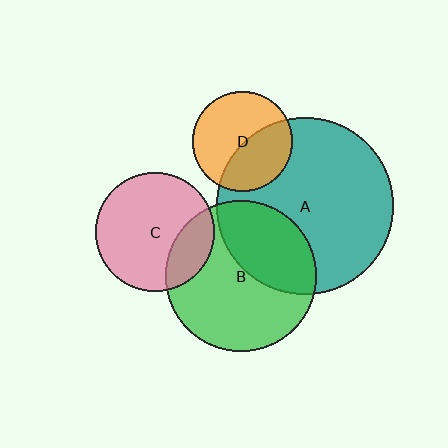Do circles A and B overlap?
Yes.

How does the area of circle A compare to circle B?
Approximately 1.4 times.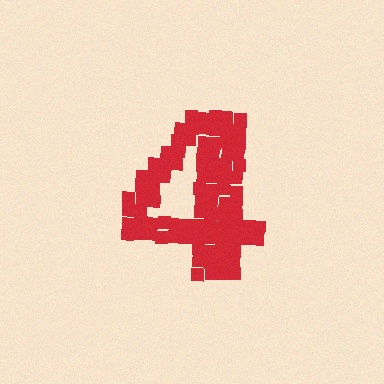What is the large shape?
The large shape is the digit 4.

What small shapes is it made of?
It is made of small squares.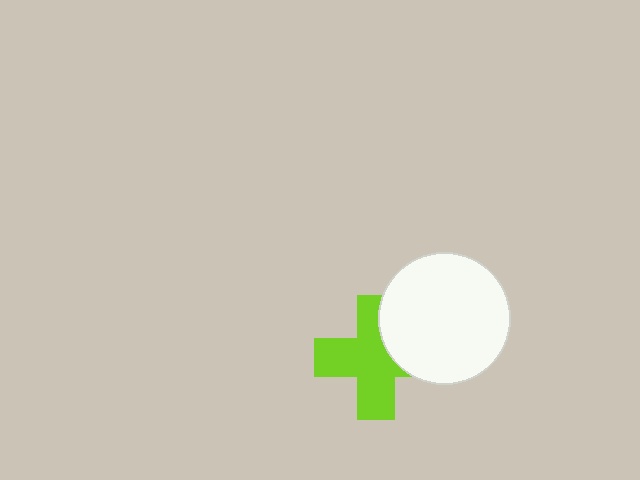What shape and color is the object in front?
The object in front is a white circle.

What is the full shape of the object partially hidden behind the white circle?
The partially hidden object is a lime cross.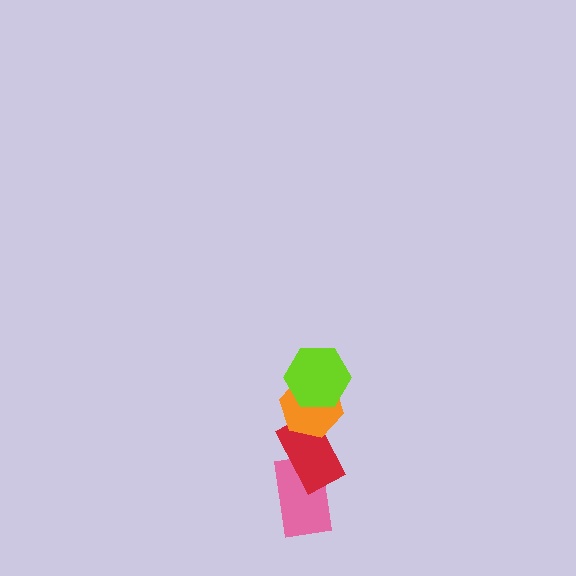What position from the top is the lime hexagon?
The lime hexagon is 1st from the top.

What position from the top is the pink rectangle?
The pink rectangle is 4th from the top.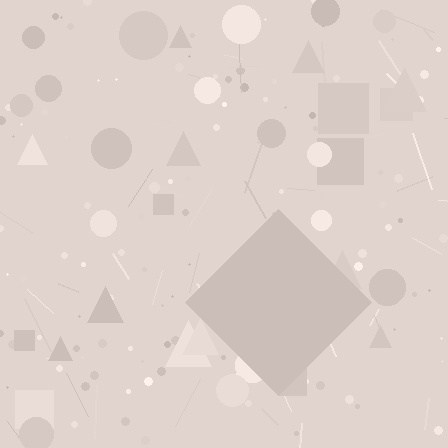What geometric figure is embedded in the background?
A diamond is embedded in the background.